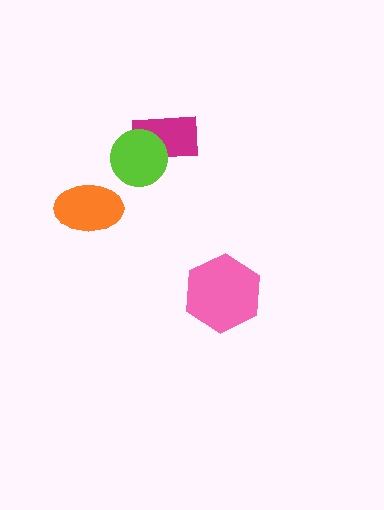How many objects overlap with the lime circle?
1 object overlaps with the lime circle.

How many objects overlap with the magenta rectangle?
1 object overlaps with the magenta rectangle.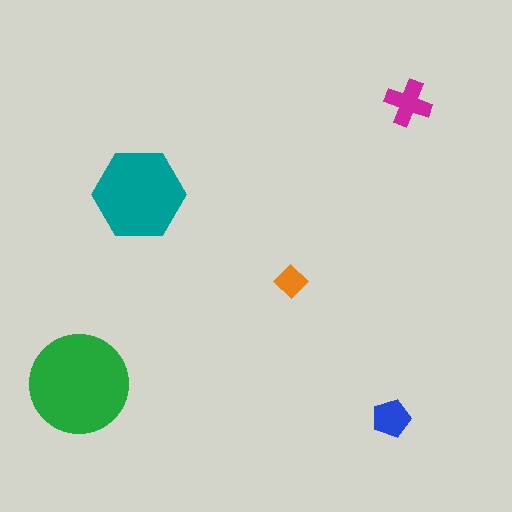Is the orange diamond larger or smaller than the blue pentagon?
Smaller.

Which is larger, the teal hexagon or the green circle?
The green circle.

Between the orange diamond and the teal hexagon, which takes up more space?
The teal hexagon.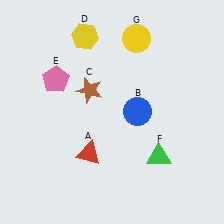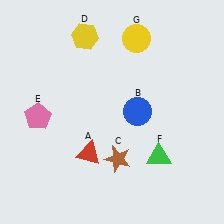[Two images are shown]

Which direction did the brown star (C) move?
The brown star (C) moved down.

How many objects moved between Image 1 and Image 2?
2 objects moved between the two images.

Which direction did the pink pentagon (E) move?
The pink pentagon (E) moved down.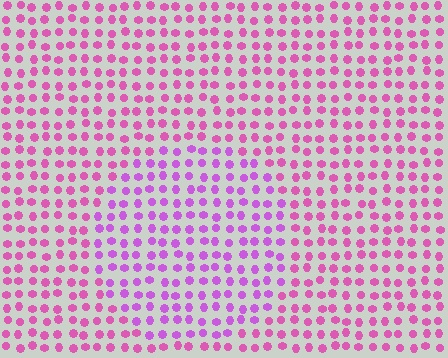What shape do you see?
I see a circle.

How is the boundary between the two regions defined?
The boundary is defined purely by a slight shift in hue (about 27 degrees). Spacing, size, and orientation are identical on both sides.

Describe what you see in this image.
The image is filled with small pink elements in a uniform arrangement. A circle-shaped region is visible where the elements are tinted to a slightly different hue, forming a subtle color boundary.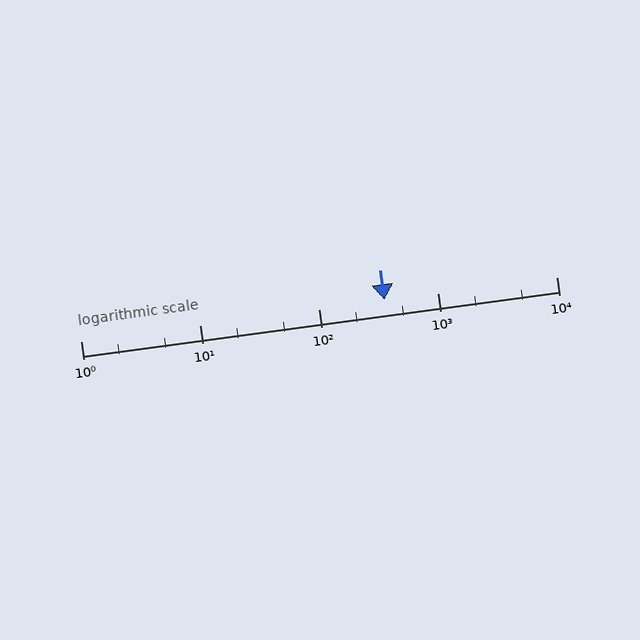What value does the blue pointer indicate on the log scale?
The pointer indicates approximately 360.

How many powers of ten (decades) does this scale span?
The scale spans 4 decades, from 1 to 10000.